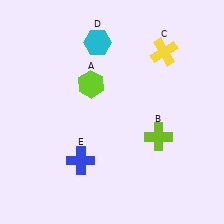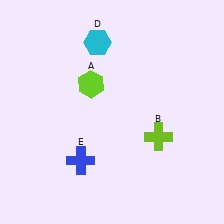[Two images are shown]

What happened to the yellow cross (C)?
The yellow cross (C) was removed in Image 2. It was in the top-right area of Image 1.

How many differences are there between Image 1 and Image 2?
There is 1 difference between the two images.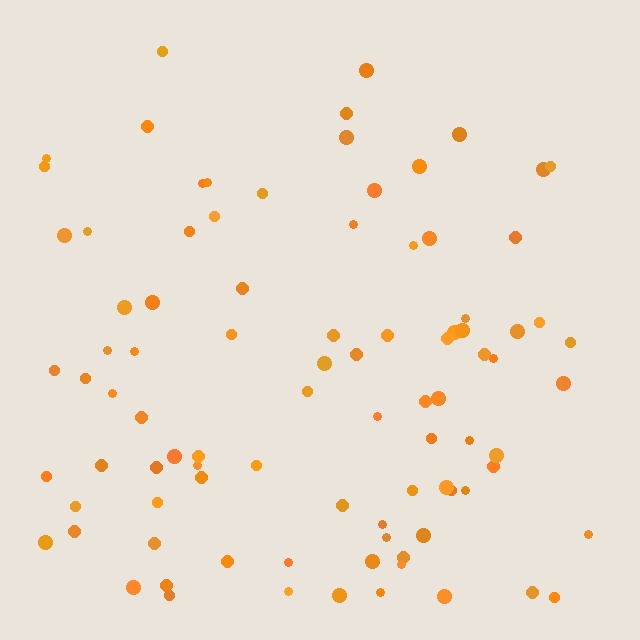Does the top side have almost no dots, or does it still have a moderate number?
Still a moderate number, just noticeably fewer than the bottom.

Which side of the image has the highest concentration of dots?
The bottom.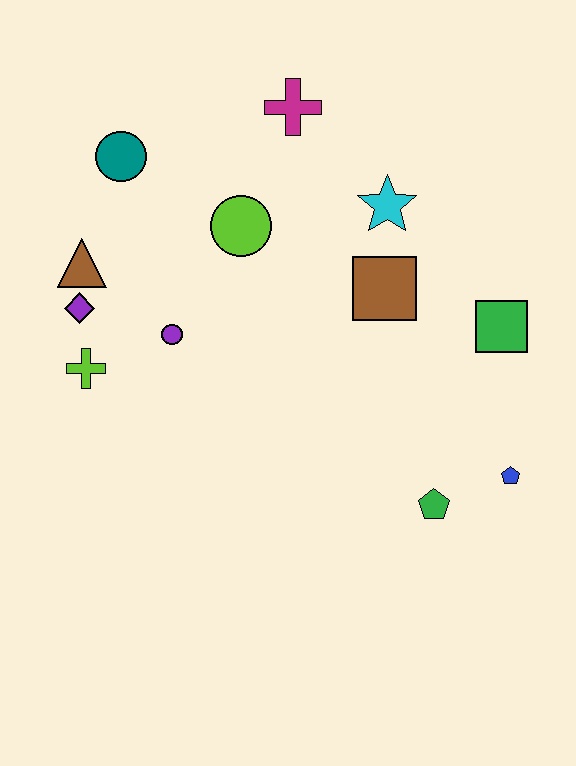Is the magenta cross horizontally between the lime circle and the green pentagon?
Yes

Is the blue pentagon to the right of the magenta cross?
Yes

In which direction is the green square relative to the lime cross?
The green square is to the right of the lime cross.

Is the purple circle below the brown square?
Yes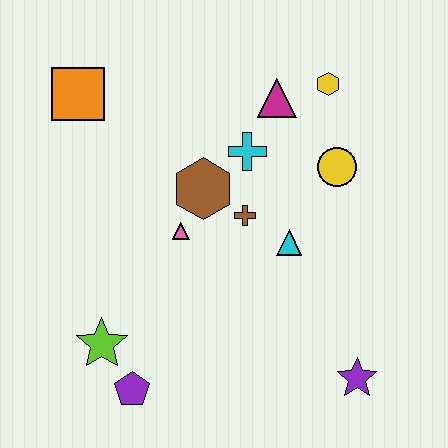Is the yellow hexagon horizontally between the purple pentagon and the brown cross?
No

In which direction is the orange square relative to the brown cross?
The orange square is to the left of the brown cross.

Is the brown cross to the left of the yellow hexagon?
Yes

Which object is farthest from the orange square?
The purple star is farthest from the orange square.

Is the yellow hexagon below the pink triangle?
No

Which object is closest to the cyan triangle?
The brown cross is closest to the cyan triangle.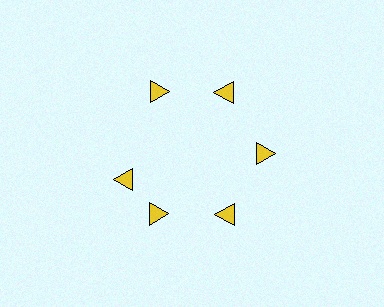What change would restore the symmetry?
The symmetry would be restored by rotating it back into even spacing with its neighbors so that all 6 triangles sit at equal angles and equal distance from the center.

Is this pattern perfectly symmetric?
No. The 6 yellow triangles are arranged in a ring, but one element near the 9 o'clock position is rotated out of alignment along the ring, breaking the 6-fold rotational symmetry.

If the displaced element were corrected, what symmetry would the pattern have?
It would have 6-fold rotational symmetry — the pattern would map onto itself every 60 degrees.